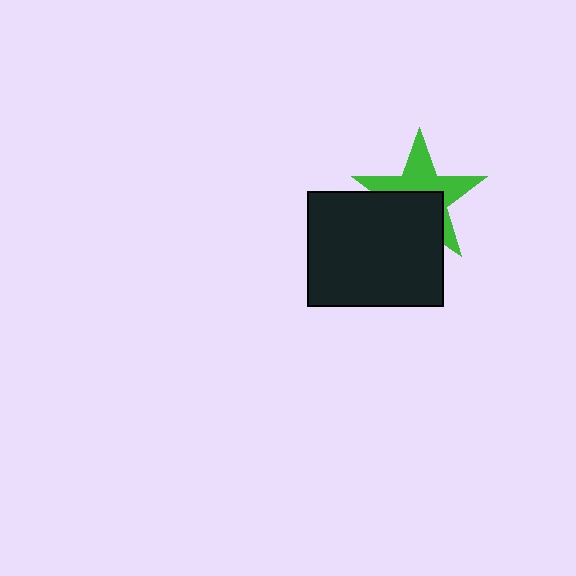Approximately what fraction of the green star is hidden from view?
Roughly 45% of the green star is hidden behind the black rectangle.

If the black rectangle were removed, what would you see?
You would see the complete green star.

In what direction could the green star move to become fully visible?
The green star could move up. That would shift it out from behind the black rectangle entirely.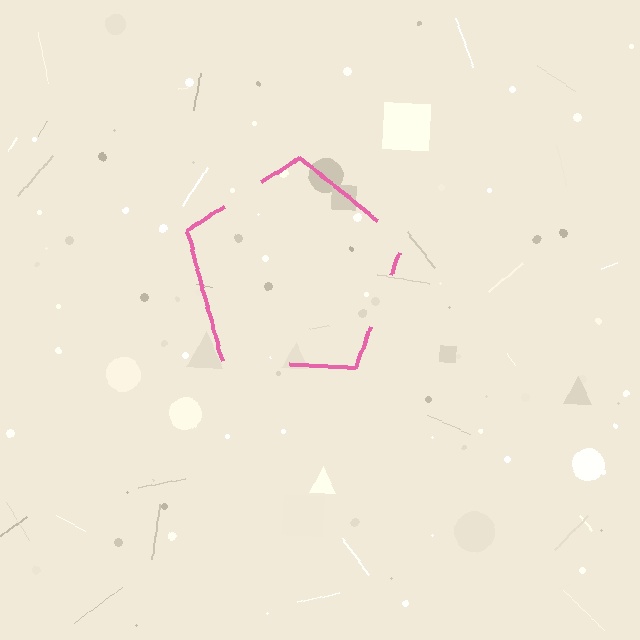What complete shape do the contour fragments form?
The contour fragments form a pentagon.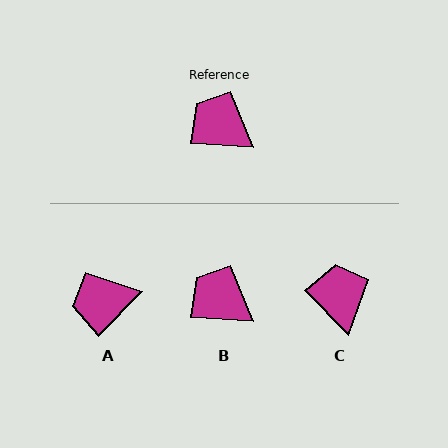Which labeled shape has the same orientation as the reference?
B.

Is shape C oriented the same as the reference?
No, it is off by about 42 degrees.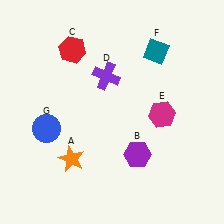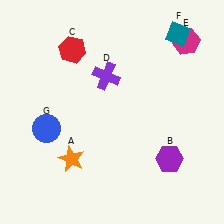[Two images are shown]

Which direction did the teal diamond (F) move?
The teal diamond (F) moved right.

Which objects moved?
The objects that moved are: the purple hexagon (B), the magenta hexagon (E), the teal diamond (F).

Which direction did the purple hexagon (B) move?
The purple hexagon (B) moved right.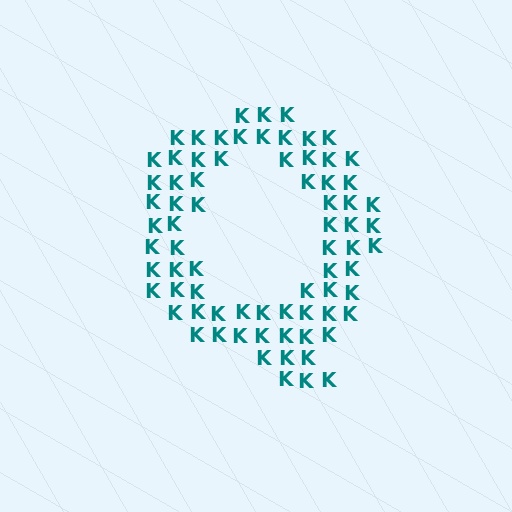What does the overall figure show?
The overall figure shows the letter Q.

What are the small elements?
The small elements are letter K's.